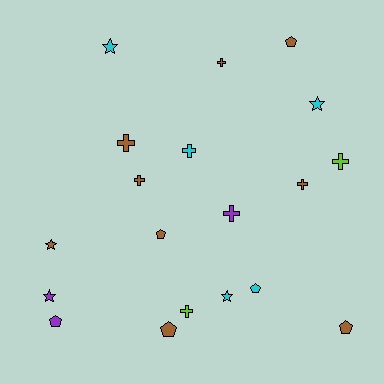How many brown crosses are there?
There are 4 brown crosses.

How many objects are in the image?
There are 19 objects.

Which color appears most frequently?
Brown, with 9 objects.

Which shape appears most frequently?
Cross, with 8 objects.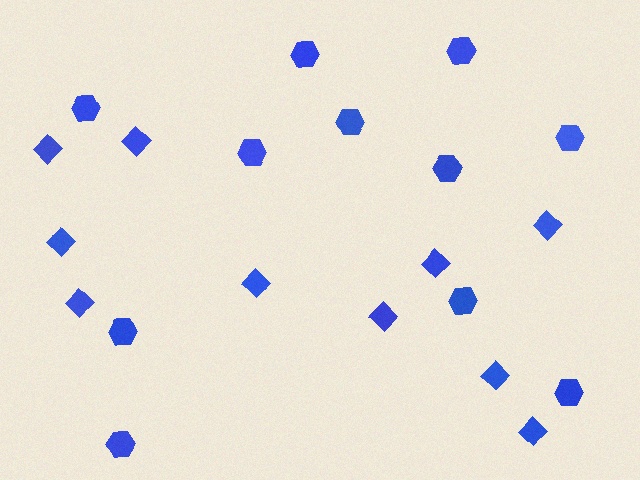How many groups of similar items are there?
There are 2 groups: one group of diamonds (10) and one group of hexagons (11).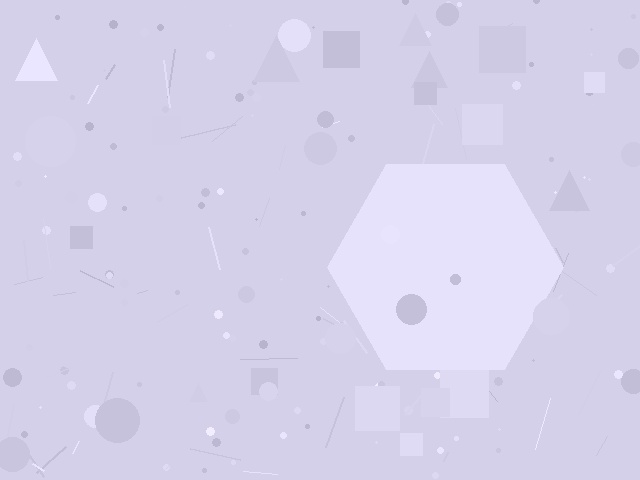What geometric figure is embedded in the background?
A hexagon is embedded in the background.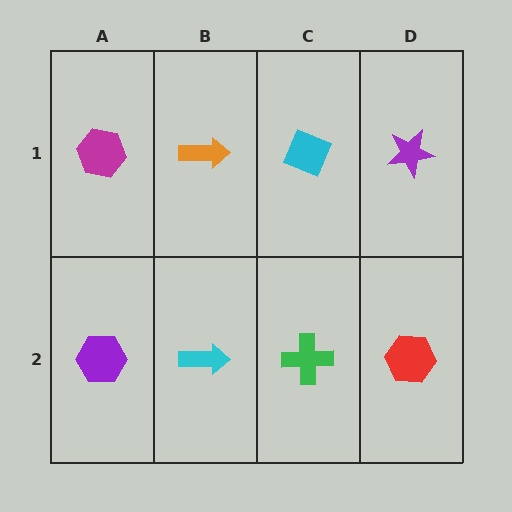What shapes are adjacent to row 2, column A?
A magenta hexagon (row 1, column A), a cyan arrow (row 2, column B).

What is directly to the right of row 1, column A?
An orange arrow.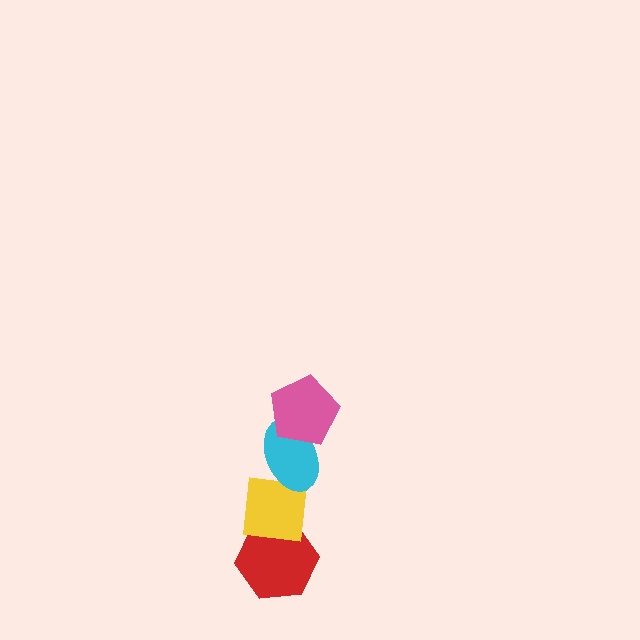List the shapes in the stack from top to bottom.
From top to bottom: the pink pentagon, the cyan ellipse, the yellow square, the red hexagon.